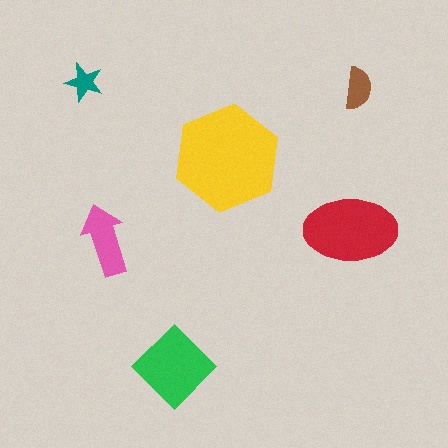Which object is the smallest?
The teal star.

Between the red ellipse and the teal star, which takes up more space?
The red ellipse.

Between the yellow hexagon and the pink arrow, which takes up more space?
The yellow hexagon.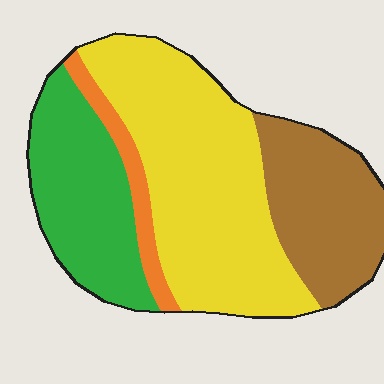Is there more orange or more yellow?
Yellow.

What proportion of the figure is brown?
Brown covers roughly 25% of the figure.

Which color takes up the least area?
Orange, at roughly 5%.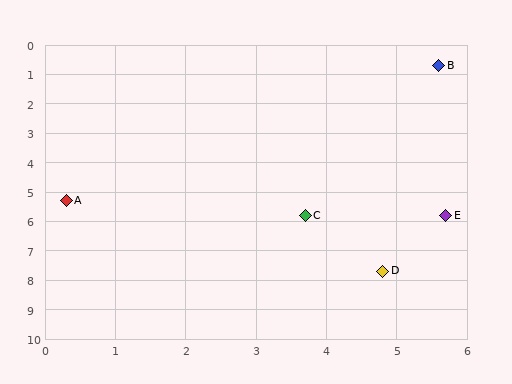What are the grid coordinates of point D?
Point D is at approximately (4.8, 7.7).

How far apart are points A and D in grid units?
Points A and D are about 5.1 grid units apart.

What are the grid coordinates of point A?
Point A is at approximately (0.3, 5.3).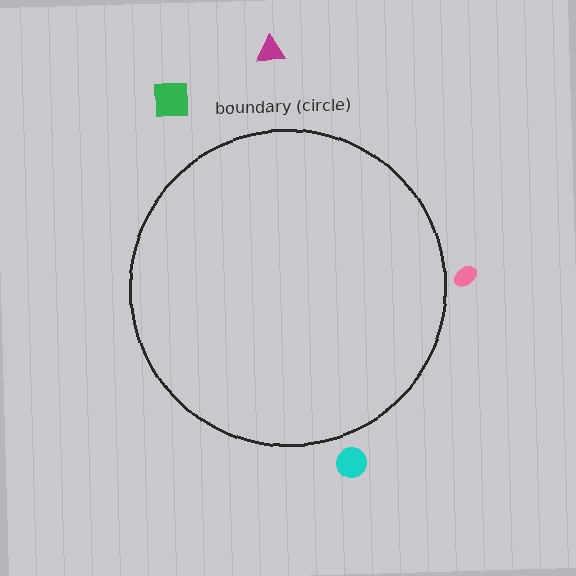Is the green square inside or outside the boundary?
Outside.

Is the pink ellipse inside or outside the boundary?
Outside.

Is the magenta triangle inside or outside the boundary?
Outside.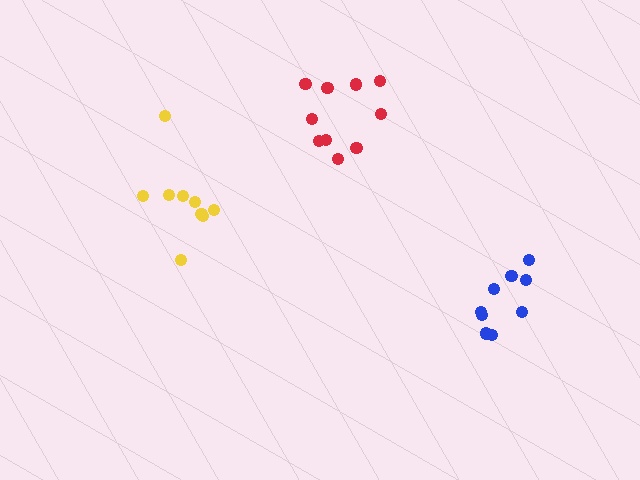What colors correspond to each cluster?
The clusters are colored: blue, red, yellow.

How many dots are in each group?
Group 1: 9 dots, Group 2: 10 dots, Group 3: 9 dots (28 total).